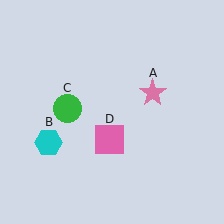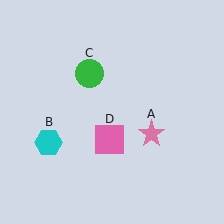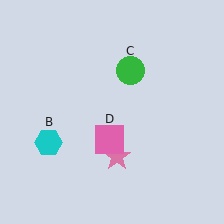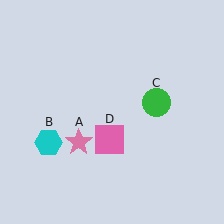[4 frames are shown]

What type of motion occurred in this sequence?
The pink star (object A), green circle (object C) rotated clockwise around the center of the scene.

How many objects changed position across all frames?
2 objects changed position: pink star (object A), green circle (object C).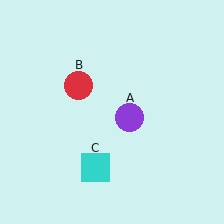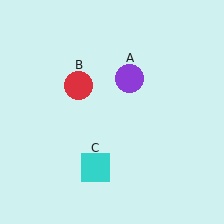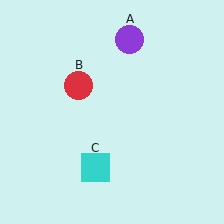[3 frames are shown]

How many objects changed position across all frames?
1 object changed position: purple circle (object A).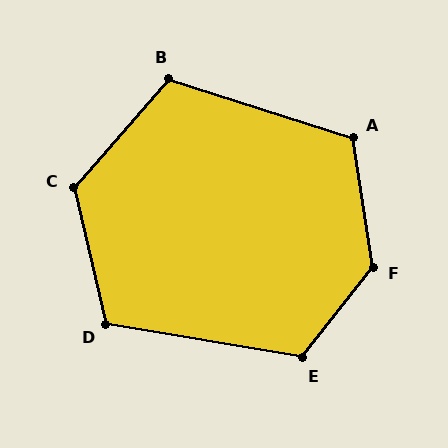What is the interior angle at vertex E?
Approximately 118 degrees (obtuse).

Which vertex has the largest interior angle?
F, at approximately 133 degrees.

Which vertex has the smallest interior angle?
D, at approximately 113 degrees.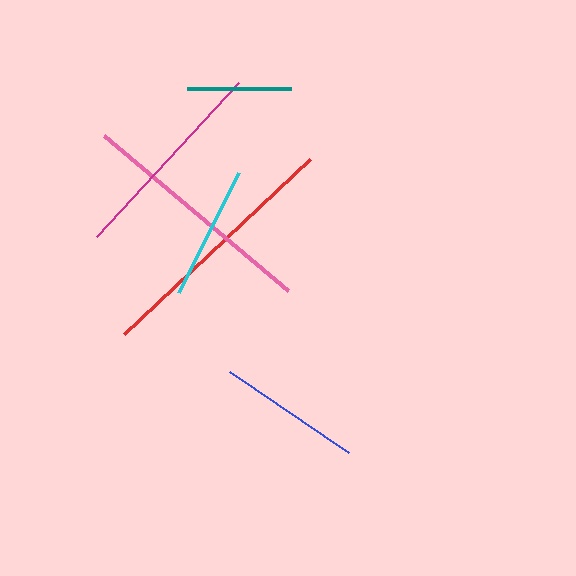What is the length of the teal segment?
The teal segment is approximately 105 pixels long.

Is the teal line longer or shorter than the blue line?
The blue line is longer than the teal line.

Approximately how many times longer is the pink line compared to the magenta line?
The pink line is approximately 1.1 times the length of the magenta line.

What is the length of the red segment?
The red segment is approximately 255 pixels long.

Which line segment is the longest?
The red line is the longest at approximately 255 pixels.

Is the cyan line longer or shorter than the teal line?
The cyan line is longer than the teal line.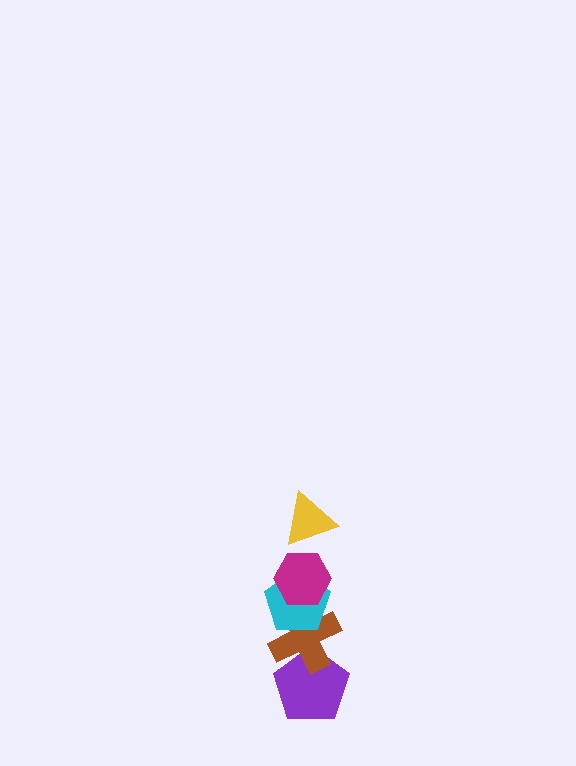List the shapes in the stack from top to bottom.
From top to bottom: the yellow triangle, the magenta hexagon, the cyan pentagon, the brown cross, the purple pentagon.